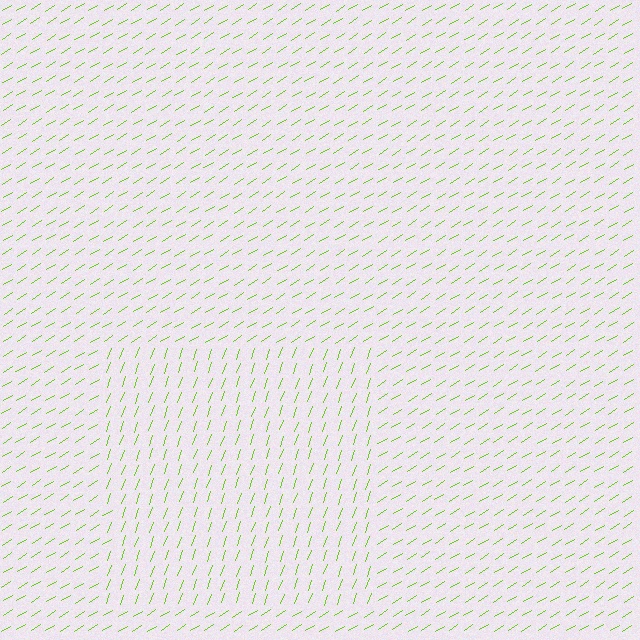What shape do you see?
I see a rectangle.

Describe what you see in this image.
The image is filled with small lime line segments. A rectangle region in the image has lines oriented differently from the surrounding lines, creating a visible texture boundary.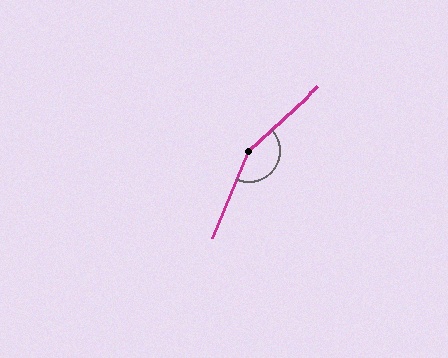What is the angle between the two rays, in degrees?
Approximately 155 degrees.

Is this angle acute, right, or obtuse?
It is obtuse.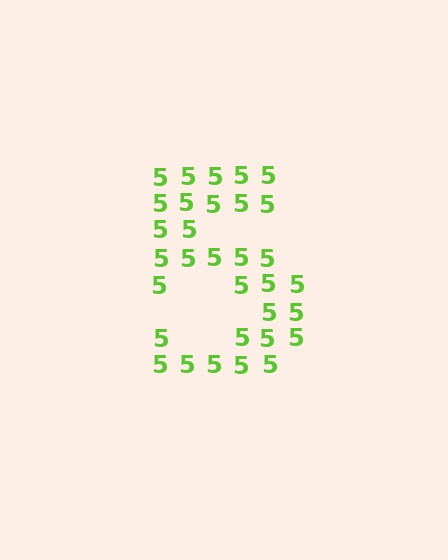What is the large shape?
The large shape is the digit 5.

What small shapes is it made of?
It is made of small digit 5's.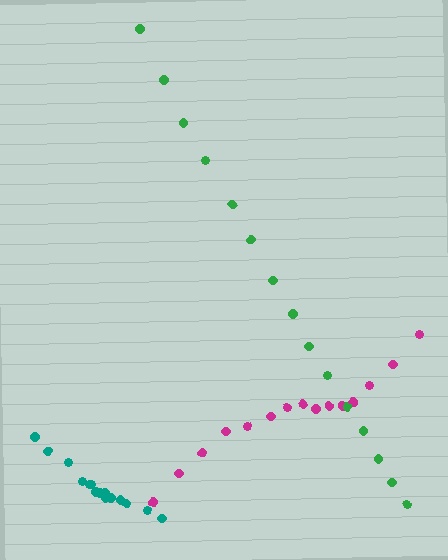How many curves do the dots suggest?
There are 3 distinct paths.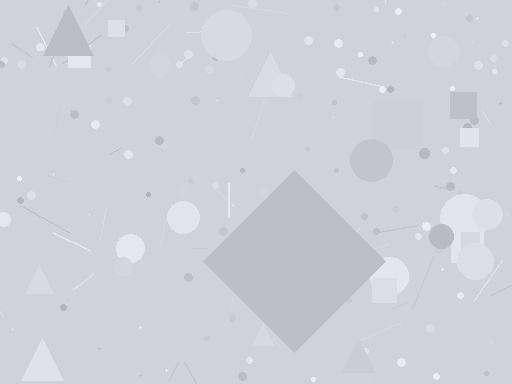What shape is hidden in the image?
A diamond is hidden in the image.